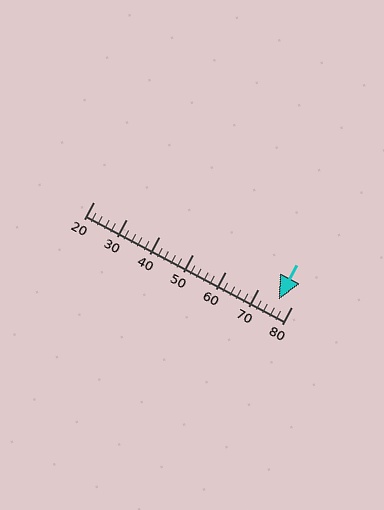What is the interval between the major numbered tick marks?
The major tick marks are spaced 10 units apart.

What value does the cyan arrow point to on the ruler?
The cyan arrow points to approximately 76.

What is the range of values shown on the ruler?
The ruler shows values from 20 to 80.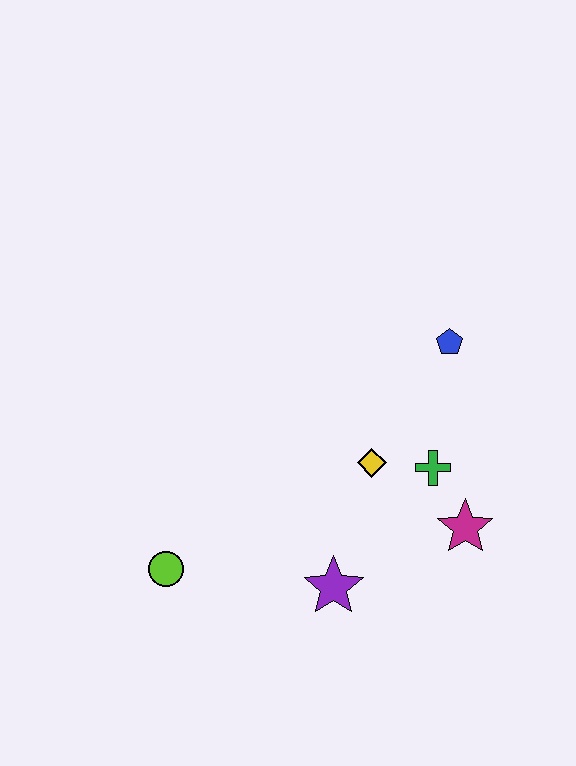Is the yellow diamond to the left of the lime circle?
No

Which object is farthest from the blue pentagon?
The lime circle is farthest from the blue pentagon.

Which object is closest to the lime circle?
The purple star is closest to the lime circle.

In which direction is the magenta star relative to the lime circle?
The magenta star is to the right of the lime circle.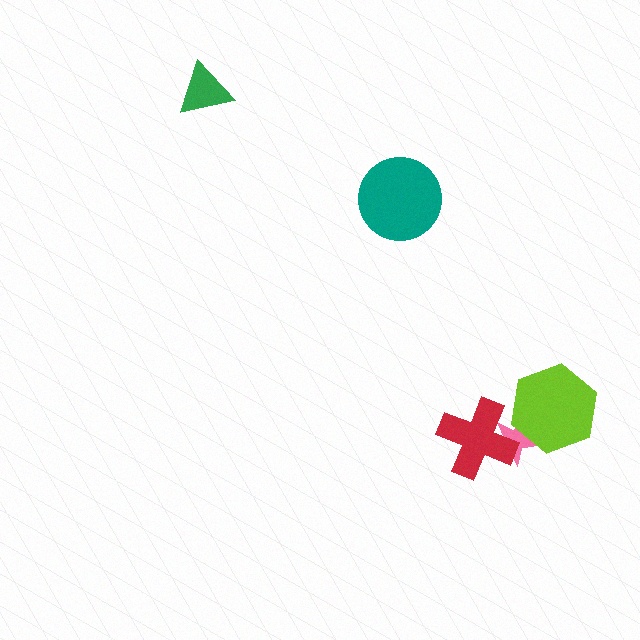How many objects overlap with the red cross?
1 object overlaps with the red cross.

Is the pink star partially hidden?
Yes, it is partially covered by another shape.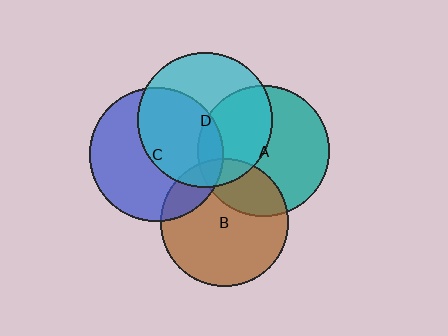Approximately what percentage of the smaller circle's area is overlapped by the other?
Approximately 40%.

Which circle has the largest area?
Circle D (cyan).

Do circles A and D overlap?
Yes.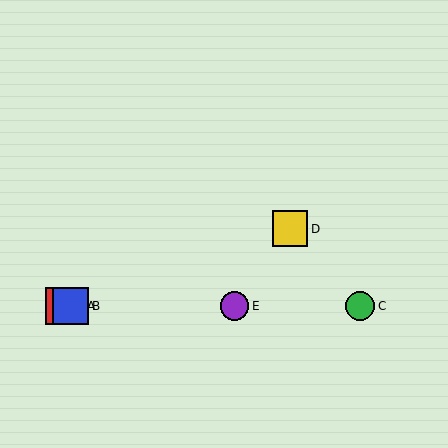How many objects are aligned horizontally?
4 objects (A, B, C, E) are aligned horizontally.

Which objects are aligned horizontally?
Objects A, B, C, E are aligned horizontally.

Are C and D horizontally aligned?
No, C is at y≈306 and D is at y≈229.